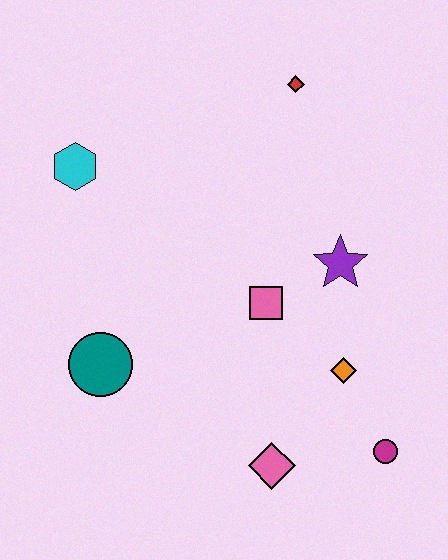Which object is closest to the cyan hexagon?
The teal circle is closest to the cyan hexagon.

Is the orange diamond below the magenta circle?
No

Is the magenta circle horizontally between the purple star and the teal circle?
No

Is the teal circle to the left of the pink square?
Yes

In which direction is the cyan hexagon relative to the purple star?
The cyan hexagon is to the left of the purple star.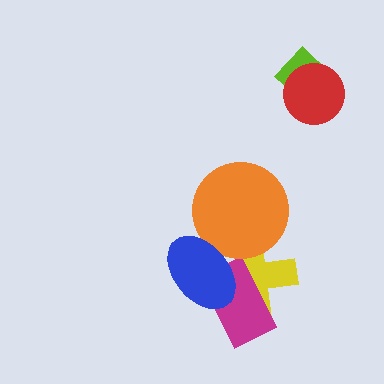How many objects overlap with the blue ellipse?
3 objects overlap with the blue ellipse.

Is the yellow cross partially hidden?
Yes, it is partially covered by another shape.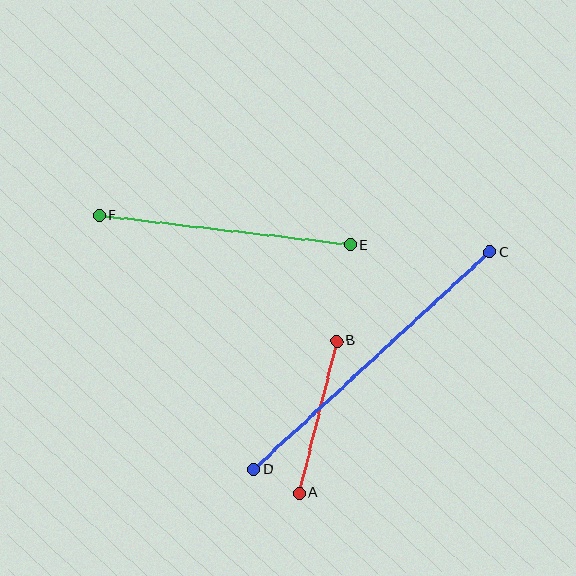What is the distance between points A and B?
The distance is approximately 157 pixels.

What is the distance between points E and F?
The distance is approximately 252 pixels.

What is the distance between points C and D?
The distance is approximately 321 pixels.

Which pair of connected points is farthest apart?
Points C and D are farthest apart.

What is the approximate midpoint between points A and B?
The midpoint is at approximately (318, 417) pixels.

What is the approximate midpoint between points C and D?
The midpoint is at approximately (372, 361) pixels.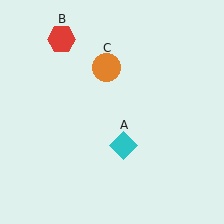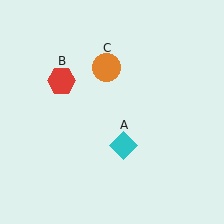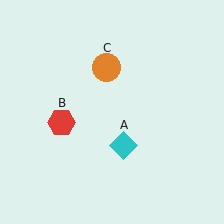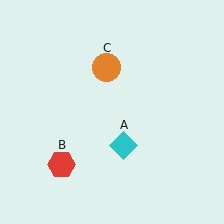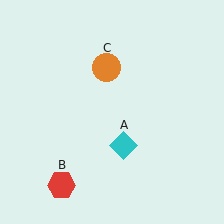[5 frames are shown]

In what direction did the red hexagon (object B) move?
The red hexagon (object B) moved down.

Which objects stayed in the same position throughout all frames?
Cyan diamond (object A) and orange circle (object C) remained stationary.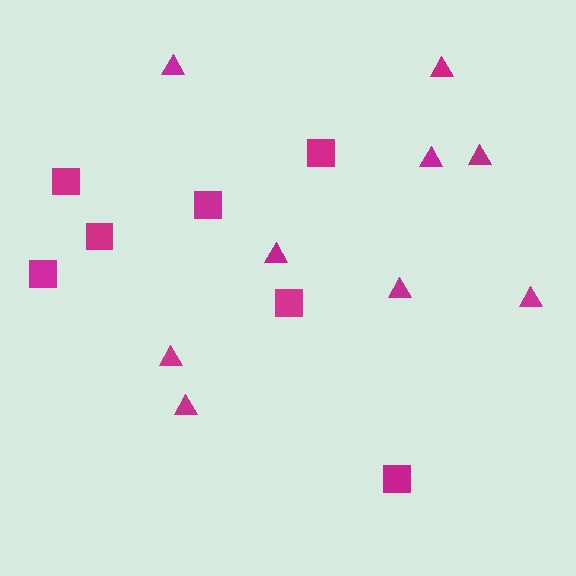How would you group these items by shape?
There are 2 groups: one group of triangles (9) and one group of squares (7).